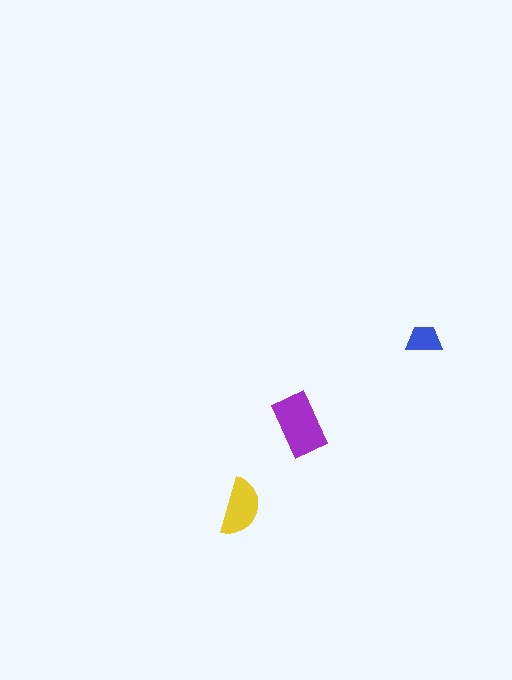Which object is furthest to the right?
The blue trapezoid is rightmost.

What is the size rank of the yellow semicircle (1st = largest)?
2nd.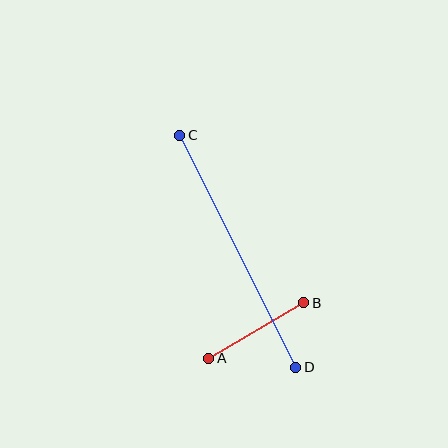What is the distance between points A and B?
The distance is approximately 110 pixels.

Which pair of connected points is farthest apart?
Points C and D are farthest apart.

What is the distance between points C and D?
The distance is approximately 260 pixels.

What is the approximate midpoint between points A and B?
The midpoint is at approximately (256, 330) pixels.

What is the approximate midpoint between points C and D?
The midpoint is at approximately (238, 251) pixels.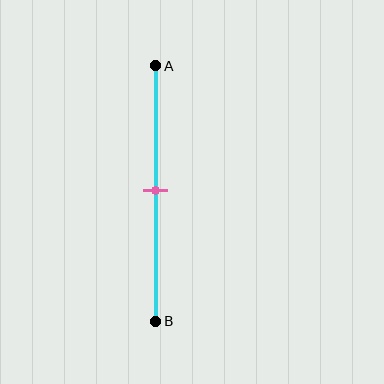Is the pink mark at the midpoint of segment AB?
Yes, the mark is approximately at the midpoint.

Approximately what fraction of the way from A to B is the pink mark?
The pink mark is approximately 50% of the way from A to B.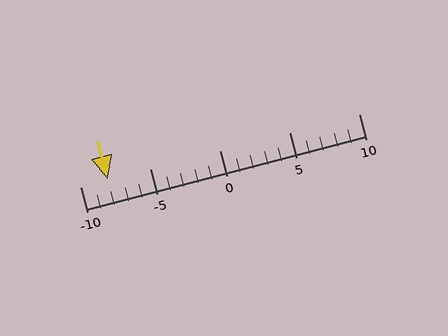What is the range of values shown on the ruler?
The ruler shows values from -10 to 10.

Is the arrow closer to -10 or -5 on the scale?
The arrow is closer to -10.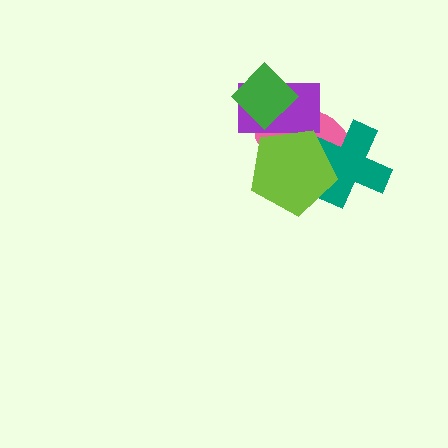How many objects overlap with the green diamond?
2 objects overlap with the green diamond.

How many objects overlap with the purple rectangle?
3 objects overlap with the purple rectangle.